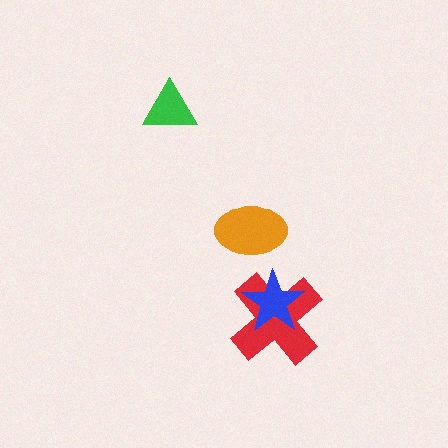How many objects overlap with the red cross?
1 object overlaps with the red cross.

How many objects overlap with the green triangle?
0 objects overlap with the green triangle.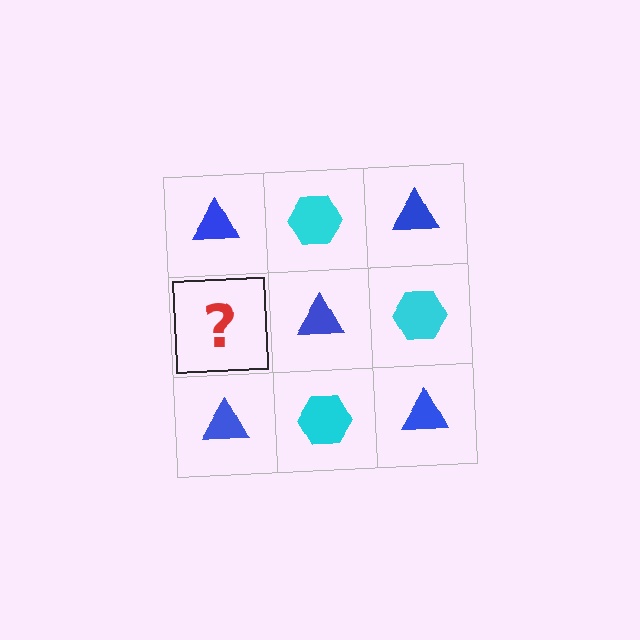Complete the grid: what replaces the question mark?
The question mark should be replaced with a cyan hexagon.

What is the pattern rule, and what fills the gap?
The rule is that it alternates blue triangle and cyan hexagon in a checkerboard pattern. The gap should be filled with a cyan hexagon.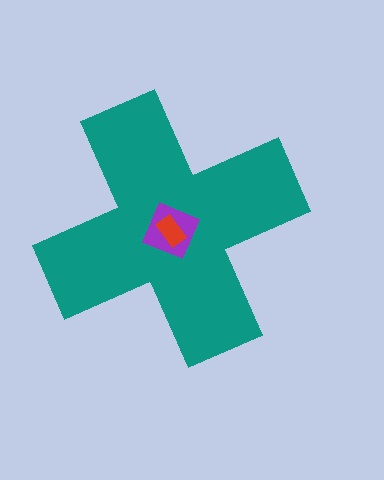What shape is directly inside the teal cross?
The purple diamond.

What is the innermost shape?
The red rectangle.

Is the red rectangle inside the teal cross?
Yes.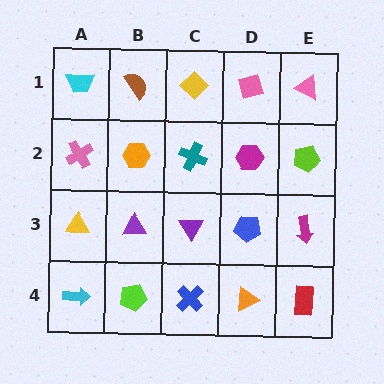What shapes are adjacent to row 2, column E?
A pink triangle (row 1, column E), a magenta arrow (row 3, column E), a magenta hexagon (row 2, column D).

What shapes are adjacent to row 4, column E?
A magenta arrow (row 3, column E), an orange triangle (row 4, column D).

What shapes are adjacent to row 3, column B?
An orange hexagon (row 2, column B), a lime pentagon (row 4, column B), a yellow triangle (row 3, column A), a purple triangle (row 3, column C).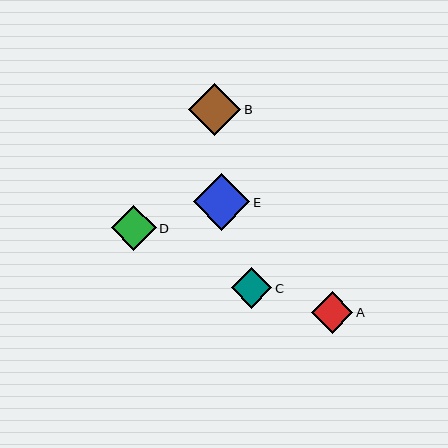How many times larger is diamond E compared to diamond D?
Diamond E is approximately 1.3 times the size of diamond D.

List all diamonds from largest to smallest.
From largest to smallest: E, B, D, A, C.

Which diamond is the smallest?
Diamond C is the smallest with a size of approximately 41 pixels.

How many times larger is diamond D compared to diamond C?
Diamond D is approximately 1.1 times the size of diamond C.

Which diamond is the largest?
Diamond E is the largest with a size of approximately 57 pixels.